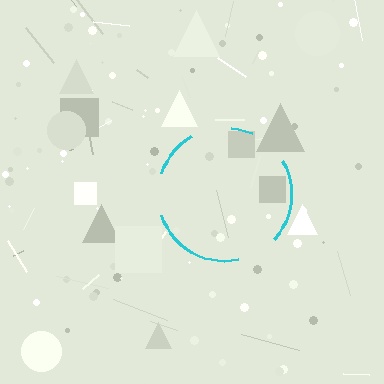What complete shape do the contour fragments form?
The contour fragments form a circle.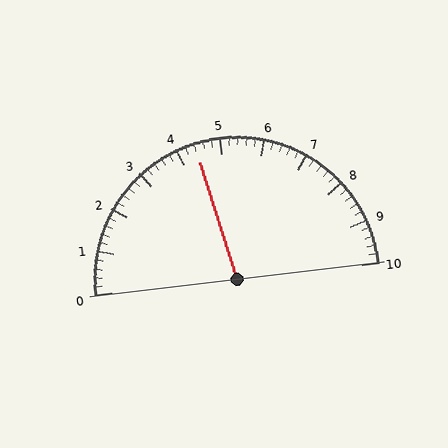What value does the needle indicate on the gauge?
The needle indicates approximately 4.4.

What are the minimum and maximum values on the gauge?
The gauge ranges from 0 to 10.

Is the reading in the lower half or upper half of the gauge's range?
The reading is in the lower half of the range (0 to 10).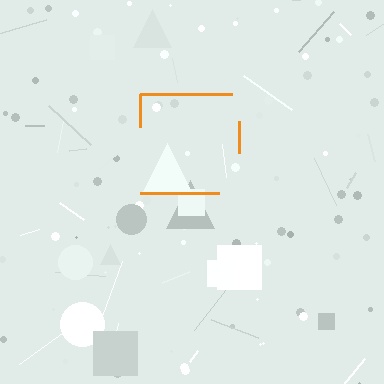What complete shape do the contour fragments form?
The contour fragments form a square.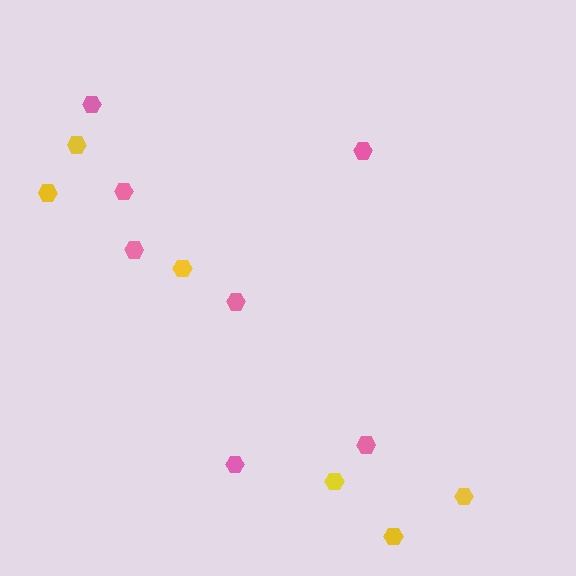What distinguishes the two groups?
There are 2 groups: one group of yellow hexagons (6) and one group of pink hexagons (7).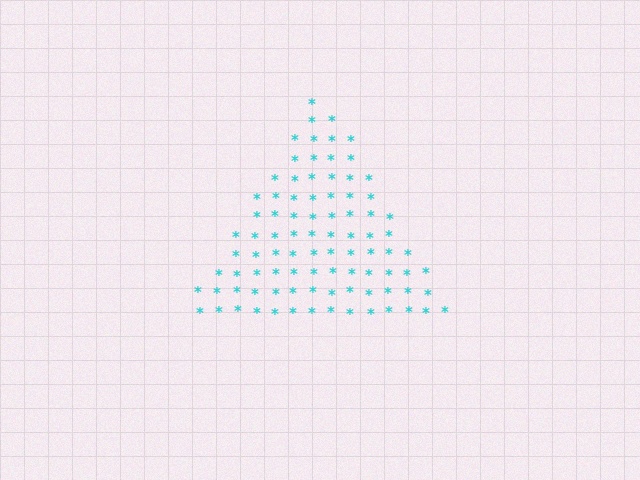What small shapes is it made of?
It is made of small asterisks.